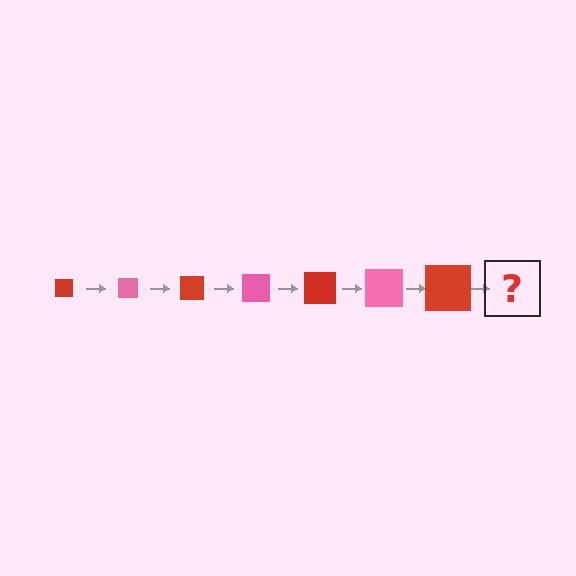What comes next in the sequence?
The next element should be a pink square, larger than the previous one.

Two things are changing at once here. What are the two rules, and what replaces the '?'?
The two rules are that the square grows larger each step and the color cycles through red and pink. The '?' should be a pink square, larger than the previous one.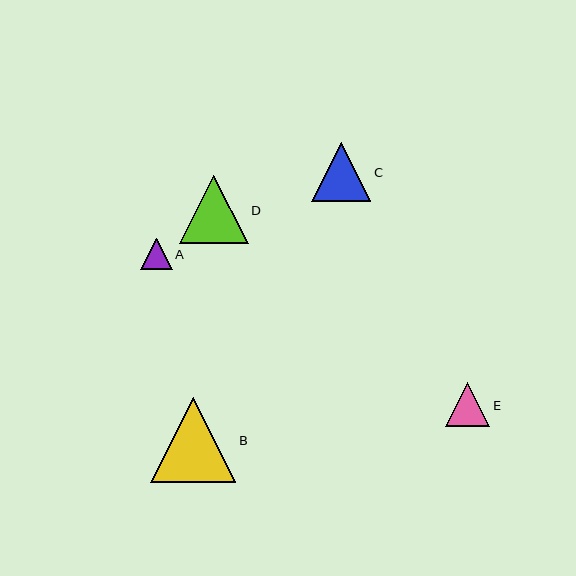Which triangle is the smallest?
Triangle A is the smallest with a size of approximately 31 pixels.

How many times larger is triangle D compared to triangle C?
Triangle D is approximately 1.2 times the size of triangle C.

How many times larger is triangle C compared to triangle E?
Triangle C is approximately 1.3 times the size of triangle E.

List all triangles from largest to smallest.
From largest to smallest: B, D, C, E, A.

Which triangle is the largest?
Triangle B is the largest with a size of approximately 85 pixels.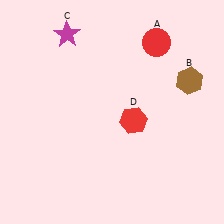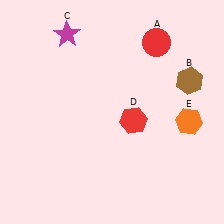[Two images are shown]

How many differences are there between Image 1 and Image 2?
There is 1 difference between the two images.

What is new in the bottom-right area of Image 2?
An orange hexagon (E) was added in the bottom-right area of Image 2.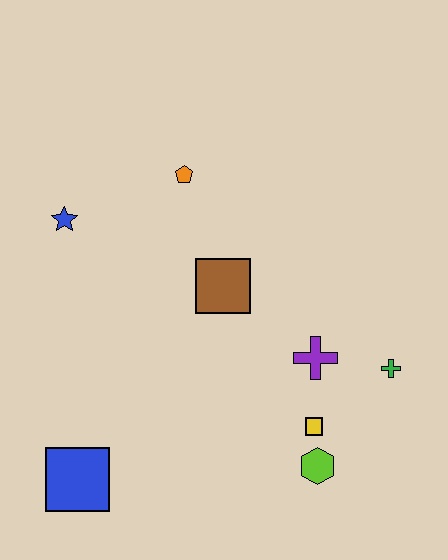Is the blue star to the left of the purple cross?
Yes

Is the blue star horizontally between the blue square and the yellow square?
No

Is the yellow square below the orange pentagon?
Yes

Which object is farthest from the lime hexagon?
The blue star is farthest from the lime hexagon.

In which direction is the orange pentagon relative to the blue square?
The orange pentagon is above the blue square.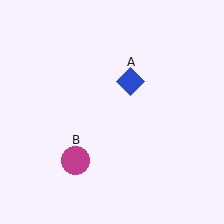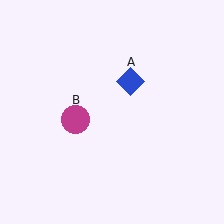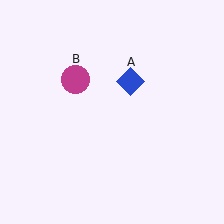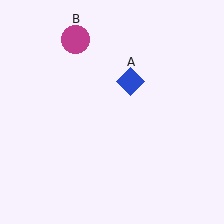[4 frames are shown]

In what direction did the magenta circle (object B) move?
The magenta circle (object B) moved up.